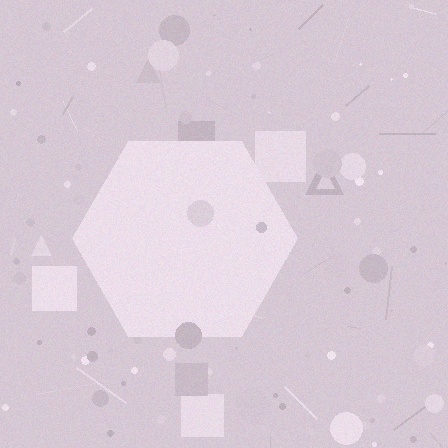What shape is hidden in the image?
A hexagon is hidden in the image.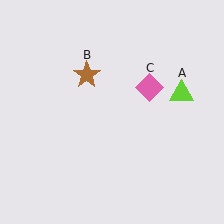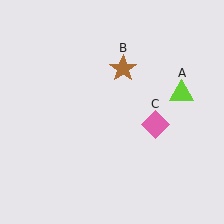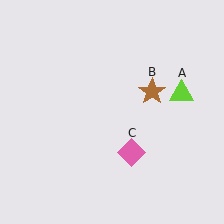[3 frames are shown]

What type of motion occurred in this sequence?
The brown star (object B), pink diamond (object C) rotated clockwise around the center of the scene.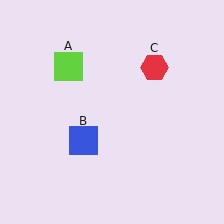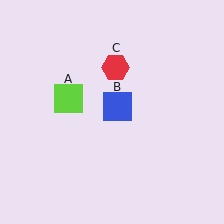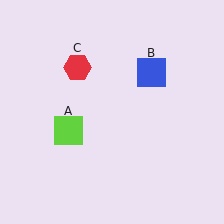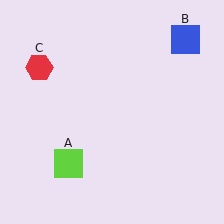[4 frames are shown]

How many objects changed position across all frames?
3 objects changed position: lime square (object A), blue square (object B), red hexagon (object C).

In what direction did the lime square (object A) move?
The lime square (object A) moved down.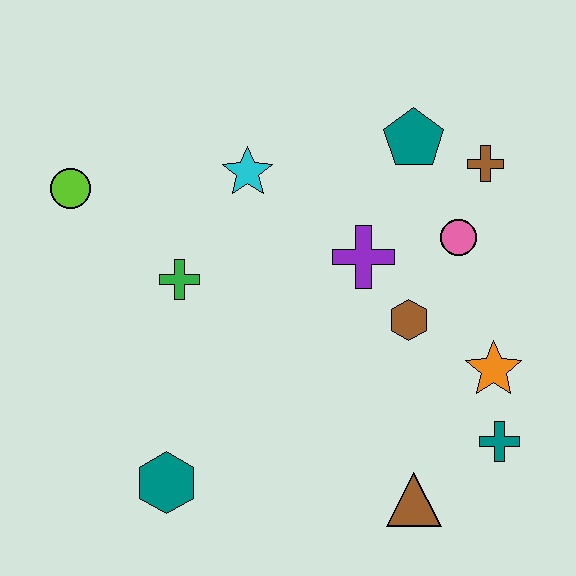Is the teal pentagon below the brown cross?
No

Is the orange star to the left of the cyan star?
No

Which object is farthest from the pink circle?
The lime circle is farthest from the pink circle.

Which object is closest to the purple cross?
The brown hexagon is closest to the purple cross.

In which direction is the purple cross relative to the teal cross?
The purple cross is above the teal cross.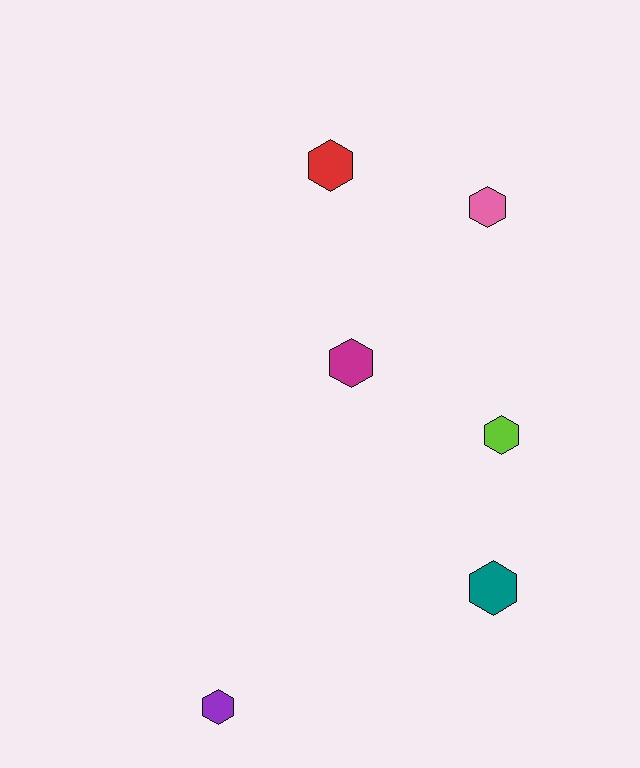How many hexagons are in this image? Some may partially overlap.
There are 6 hexagons.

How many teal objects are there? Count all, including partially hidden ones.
There is 1 teal object.